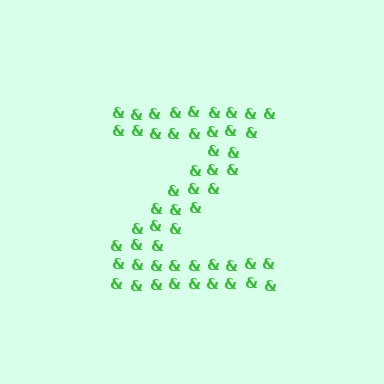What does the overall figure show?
The overall figure shows the letter Z.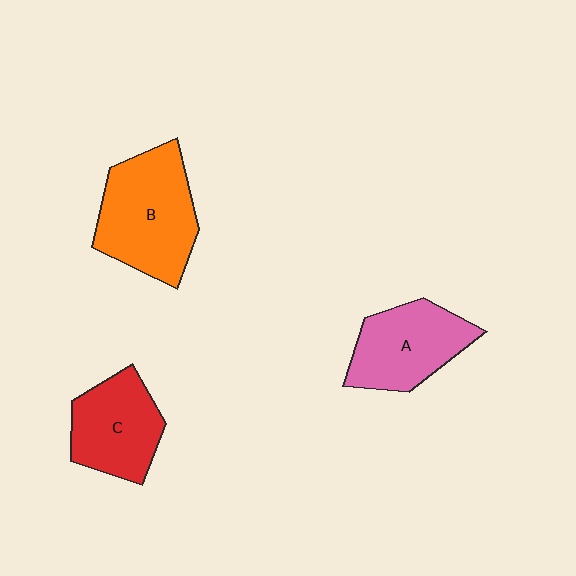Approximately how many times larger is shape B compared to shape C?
Approximately 1.4 times.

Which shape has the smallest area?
Shape C (red).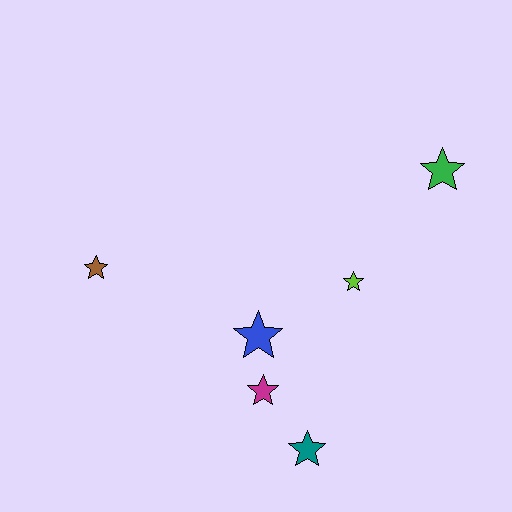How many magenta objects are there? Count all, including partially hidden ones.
There is 1 magenta object.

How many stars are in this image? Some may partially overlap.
There are 6 stars.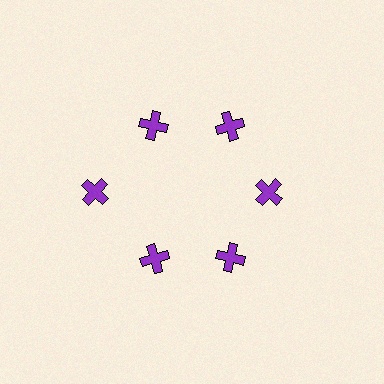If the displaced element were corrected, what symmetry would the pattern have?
It would have 6-fold rotational symmetry — the pattern would map onto itself every 60 degrees.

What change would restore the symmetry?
The symmetry would be restored by moving it inward, back onto the ring so that all 6 crosses sit at equal angles and equal distance from the center.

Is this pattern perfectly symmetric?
No. The 6 purple crosses are arranged in a ring, but one element near the 9 o'clock position is pushed outward from the center, breaking the 6-fold rotational symmetry.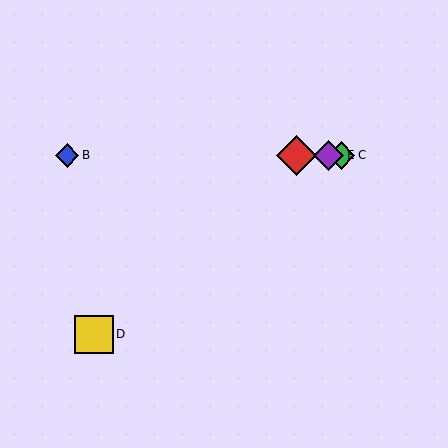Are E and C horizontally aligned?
Yes, both are at y≈155.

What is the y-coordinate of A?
Object A is at y≈155.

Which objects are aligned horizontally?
Objects A, B, C, E are aligned horizontally.